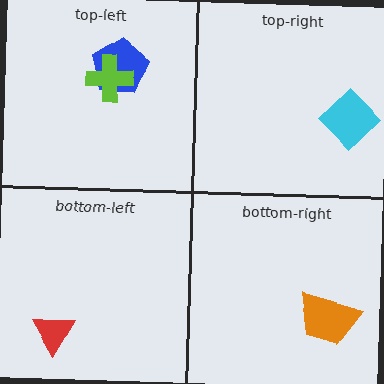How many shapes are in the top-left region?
2.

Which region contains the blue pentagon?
The top-left region.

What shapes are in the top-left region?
The blue pentagon, the lime cross.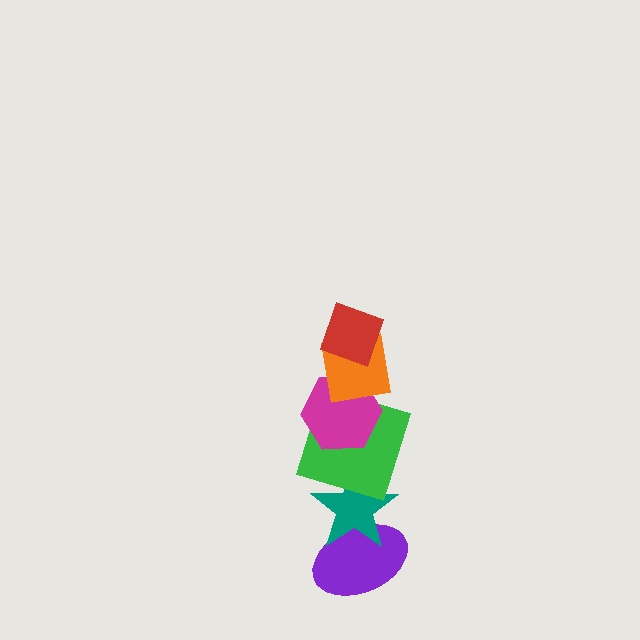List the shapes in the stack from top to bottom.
From top to bottom: the red diamond, the orange square, the magenta hexagon, the green square, the teal star, the purple ellipse.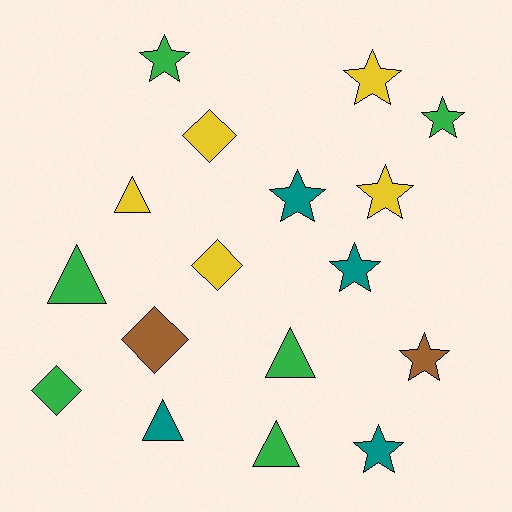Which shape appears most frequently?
Star, with 8 objects.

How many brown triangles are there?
There are no brown triangles.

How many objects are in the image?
There are 17 objects.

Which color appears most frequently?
Green, with 6 objects.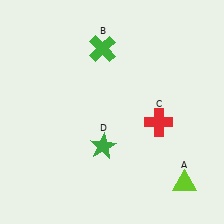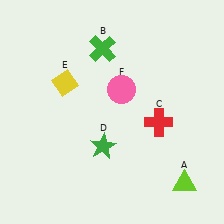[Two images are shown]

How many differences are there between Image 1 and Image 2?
There are 2 differences between the two images.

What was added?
A yellow diamond (E), a pink circle (F) were added in Image 2.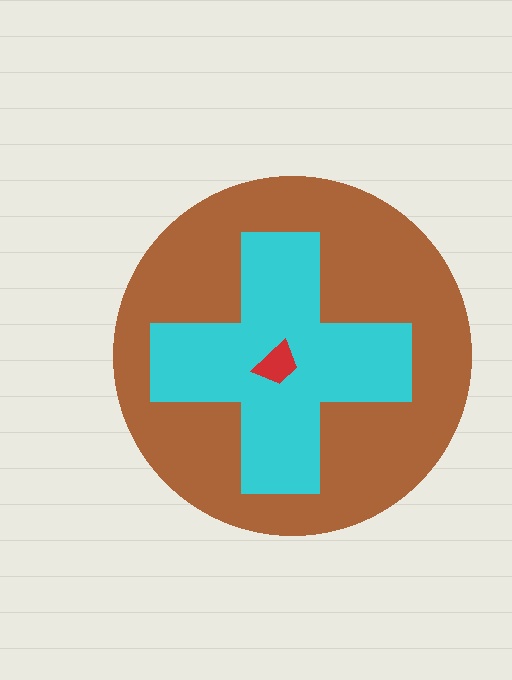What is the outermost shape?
The brown circle.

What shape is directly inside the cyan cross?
The red trapezoid.